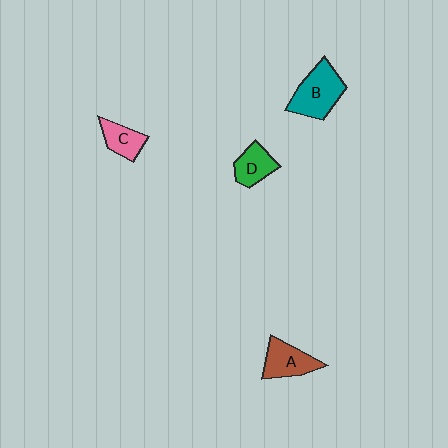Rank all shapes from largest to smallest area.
From largest to smallest: B (teal), A (brown), D (green), C (pink).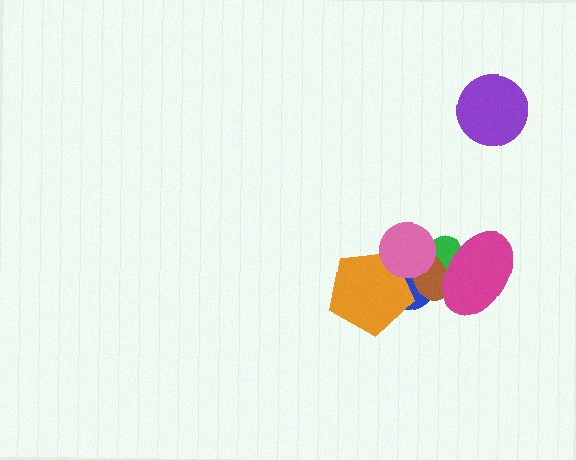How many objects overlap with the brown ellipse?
5 objects overlap with the brown ellipse.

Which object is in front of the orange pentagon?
The pink circle is in front of the orange pentagon.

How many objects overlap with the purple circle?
0 objects overlap with the purple circle.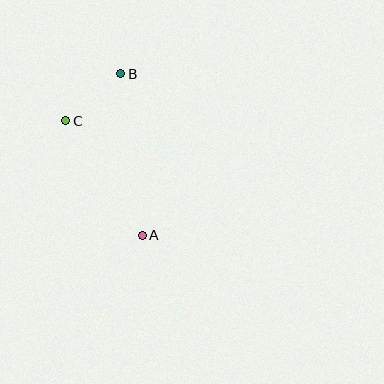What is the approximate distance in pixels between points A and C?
The distance between A and C is approximately 137 pixels.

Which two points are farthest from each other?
Points A and B are farthest from each other.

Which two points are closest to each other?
Points B and C are closest to each other.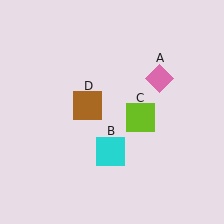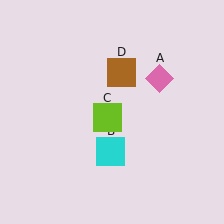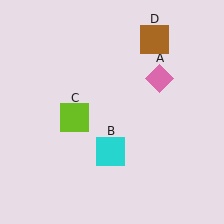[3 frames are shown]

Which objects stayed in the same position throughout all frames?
Pink diamond (object A) and cyan square (object B) remained stationary.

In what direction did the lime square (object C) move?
The lime square (object C) moved left.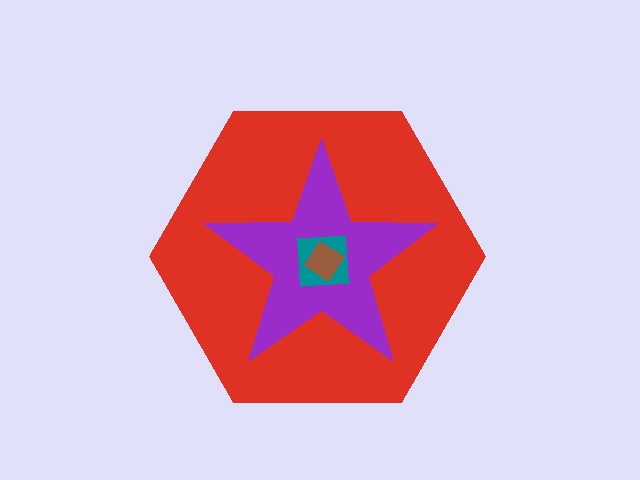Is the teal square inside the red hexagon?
Yes.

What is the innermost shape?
The brown diamond.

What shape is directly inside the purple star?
The teal square.